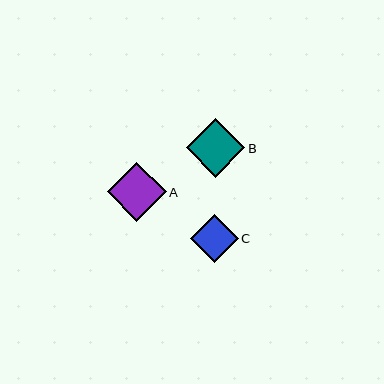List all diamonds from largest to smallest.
From largest to smallest: A, B, C.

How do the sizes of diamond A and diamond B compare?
Diamond A and diamond B are approximately the same size.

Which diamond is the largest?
Diamond A is the largest with a size of approximately 59 pixels.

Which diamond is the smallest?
Diamond C is the smallest with a size of approximately 48 pixels.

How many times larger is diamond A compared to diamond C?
Diamond A is approximately 1.2 times the size of diamond C.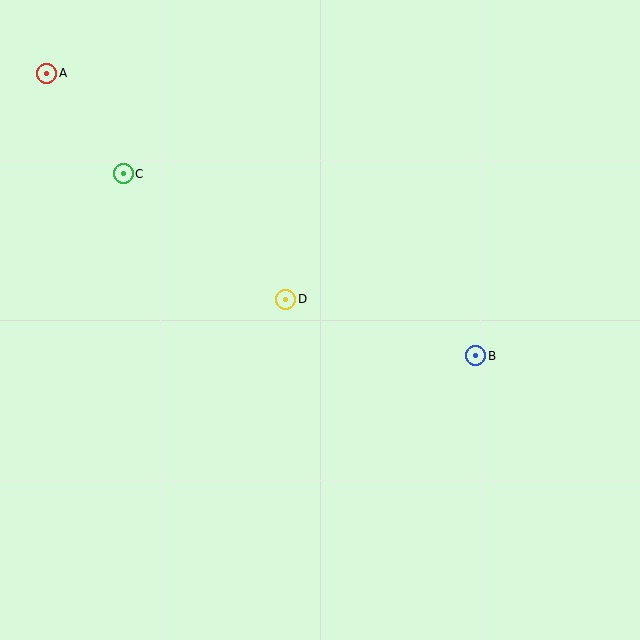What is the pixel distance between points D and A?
The distance between D and A is 329 pixels.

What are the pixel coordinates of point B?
Point B is at (476, 356).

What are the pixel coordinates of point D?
Point D is at (286, 299).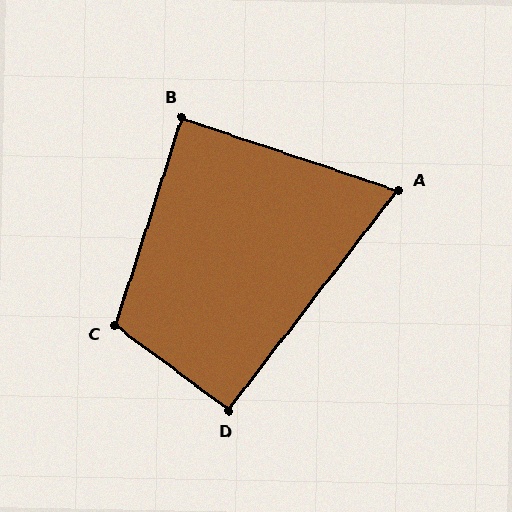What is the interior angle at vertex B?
Approximately 89 degrees (approximately right).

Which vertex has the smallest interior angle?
A, at approximately 71 degrees.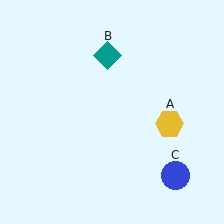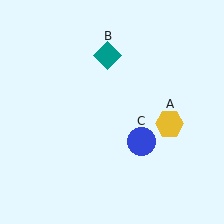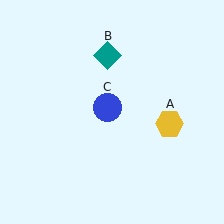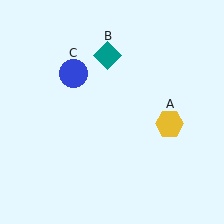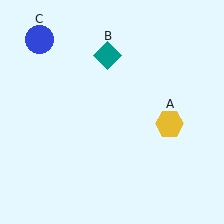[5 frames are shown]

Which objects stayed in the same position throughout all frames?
Yellow hexagon (object A) and teal diamond (object B) remained stationary.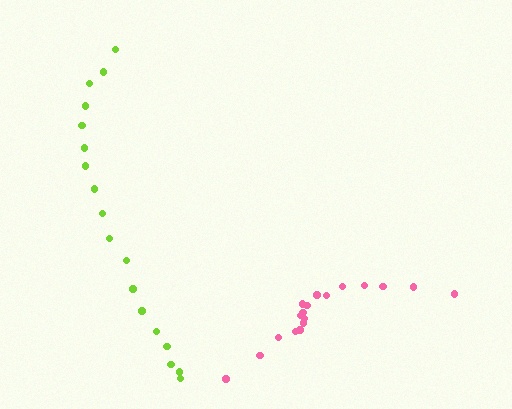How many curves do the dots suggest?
There are 2 distinct paths.